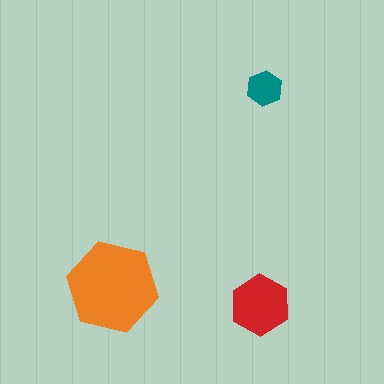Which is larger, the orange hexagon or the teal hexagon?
The orange one.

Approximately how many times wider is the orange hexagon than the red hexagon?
About 1.5 times wider.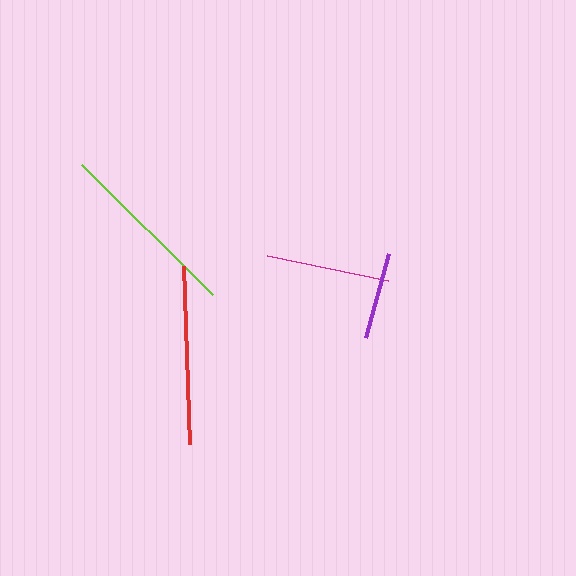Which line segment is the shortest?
The purple line is the shortest at approximately 87 pixels.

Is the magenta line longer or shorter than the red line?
The red line is longer than the magenta line.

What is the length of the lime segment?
The lime segment is approximately 185 pixels long.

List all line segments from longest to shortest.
From longest to shortest: lime, red, magenta, purple.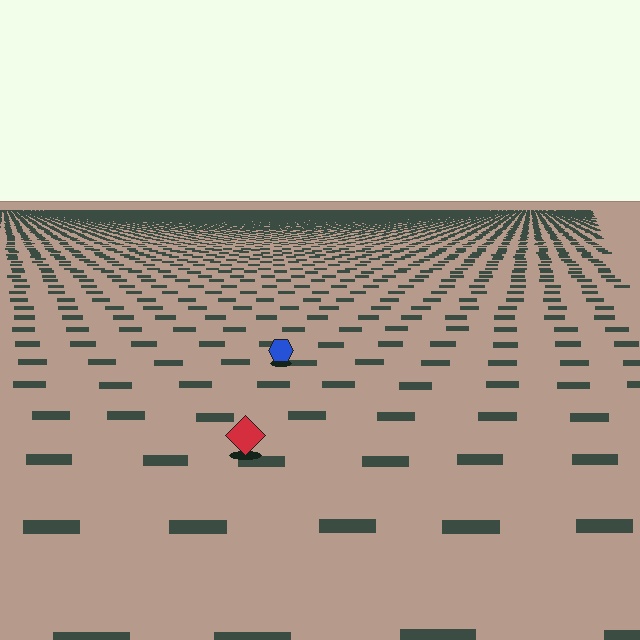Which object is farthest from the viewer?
The blue hexagon is farthest from the viewer. It appears smaller and the ground texture around it is denser.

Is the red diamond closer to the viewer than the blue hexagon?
Yes. The red diamond is closer — you can tell from the texture gradient: the ground texture is coarser near it.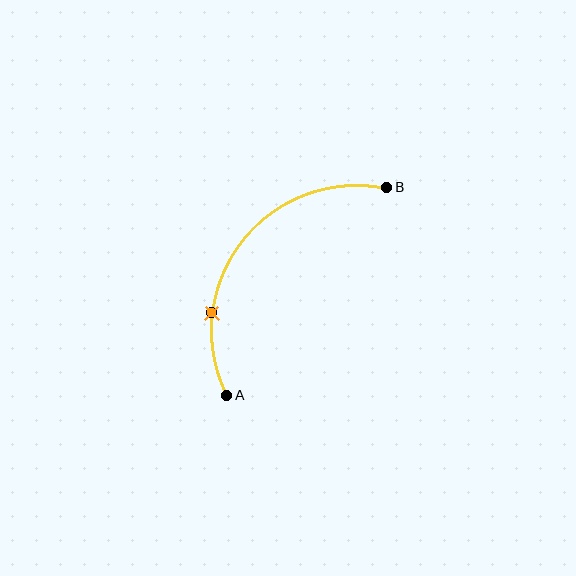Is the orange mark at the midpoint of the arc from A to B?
No. The orange mark lies on the arc but is closer to endpoint A. The arc midpoint would be at the point on the curve equidistant along the arc from both A and B.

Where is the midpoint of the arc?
The arc midpoint is the point on the curve farthest from the straight line joining A and B. It sits above and to the left of that line.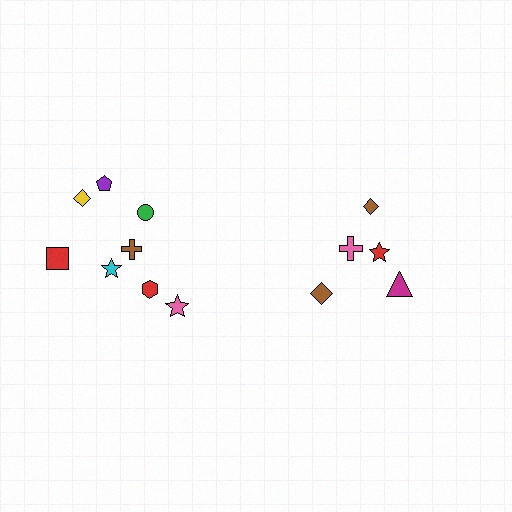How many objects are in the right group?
There are 5 objects.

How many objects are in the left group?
There are 8 objects.